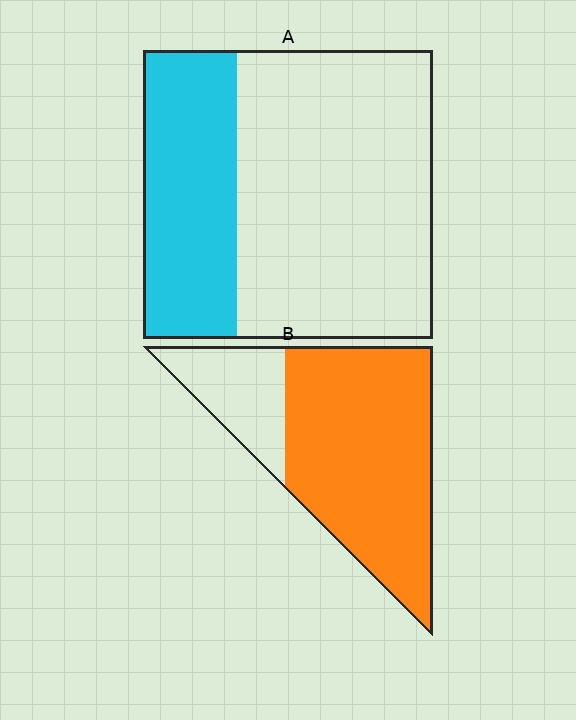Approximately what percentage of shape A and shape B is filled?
A is approximately 30% and B is approximately 75%.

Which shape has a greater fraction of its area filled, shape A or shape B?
Shape B.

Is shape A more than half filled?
No.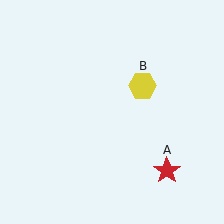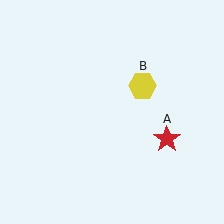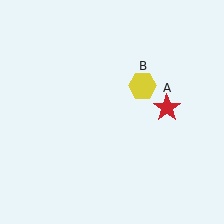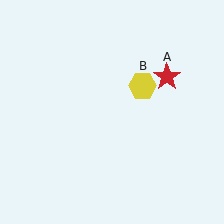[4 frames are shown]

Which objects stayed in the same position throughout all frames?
Yellow hexagon (object B) remained stationary.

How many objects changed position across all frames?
1 object changed position: red star (object A).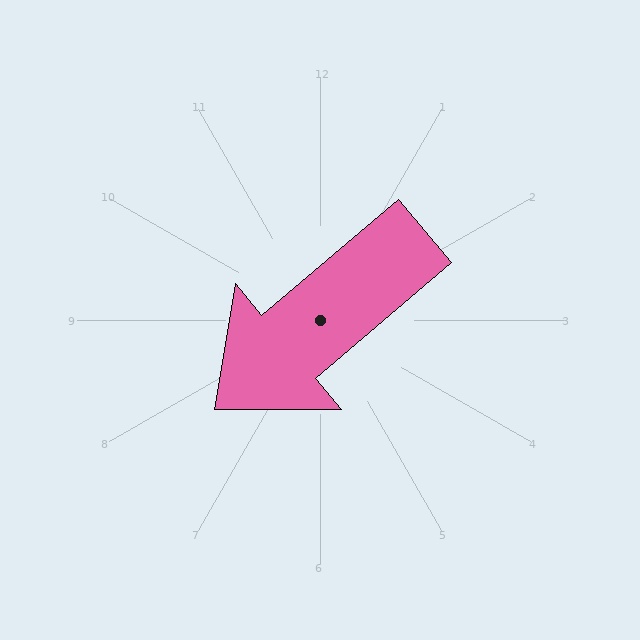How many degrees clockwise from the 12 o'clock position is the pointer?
Approximately 230 degrees.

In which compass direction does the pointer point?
Southwest.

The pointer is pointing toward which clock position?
Roughly 8 o'clock.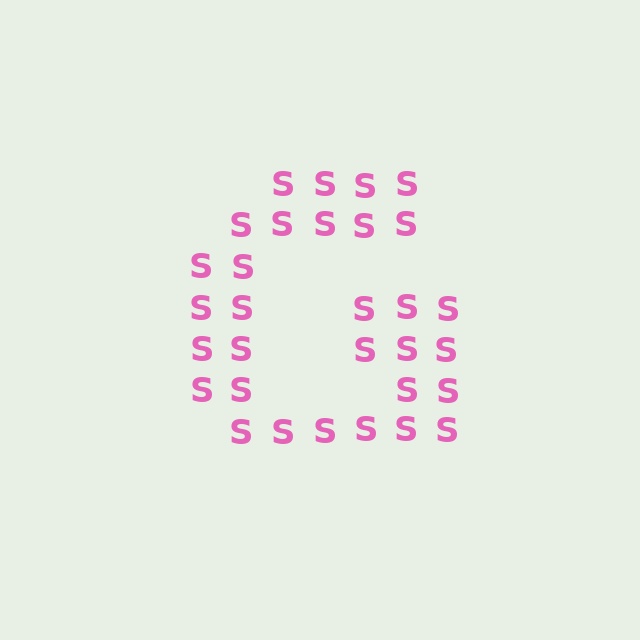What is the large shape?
The large shape is the letter G.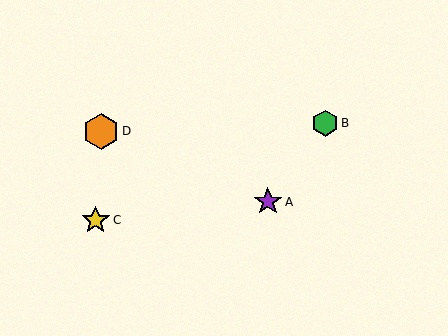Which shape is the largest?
The orange hexagon (labeled D) is the largest.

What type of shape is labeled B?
Shape B is a green hexagon.